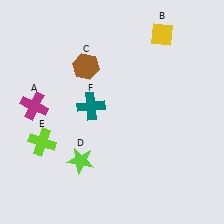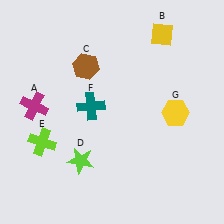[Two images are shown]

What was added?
A yellow hexagon (G) was added in Image 2.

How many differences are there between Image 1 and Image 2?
There is 1 difference between the two images.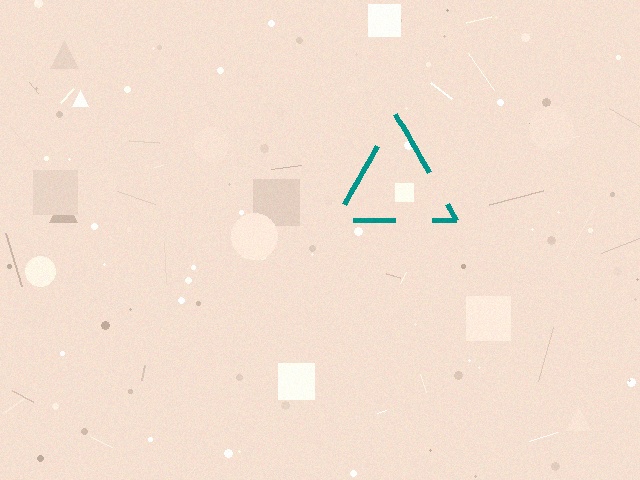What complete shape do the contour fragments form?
The contour fragments form a triangle.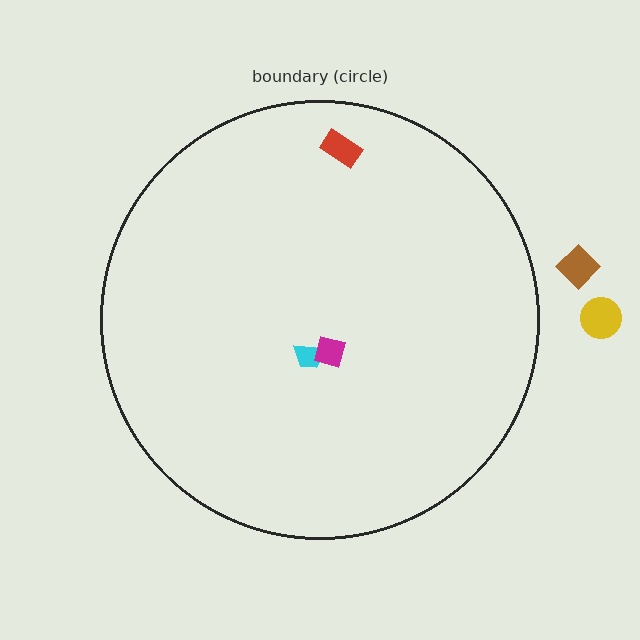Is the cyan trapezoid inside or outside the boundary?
Inside.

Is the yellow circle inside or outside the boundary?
Outside.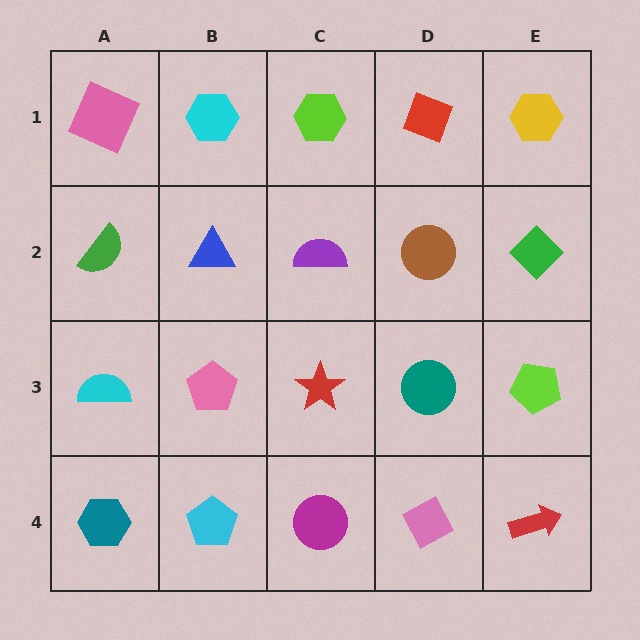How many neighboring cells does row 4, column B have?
3.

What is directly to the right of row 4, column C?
A pink diamond.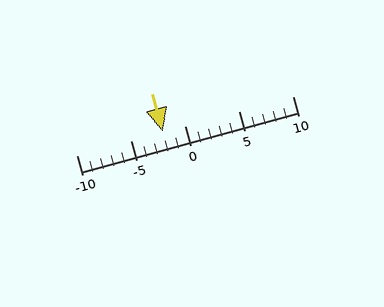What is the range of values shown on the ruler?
The ruler shows values from -10 to 10.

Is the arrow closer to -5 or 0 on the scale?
The arrow is closer to 0.